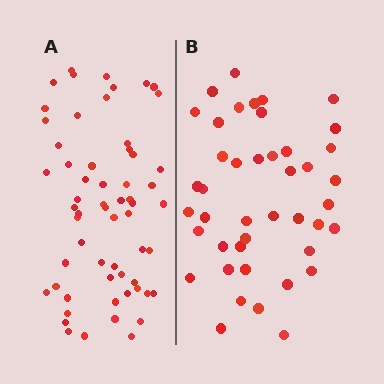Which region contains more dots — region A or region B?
Region A (the left region) has more dots.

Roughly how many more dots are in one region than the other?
Region A has approximately 15 more dots than region B.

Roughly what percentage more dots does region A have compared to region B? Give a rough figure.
About 40% more.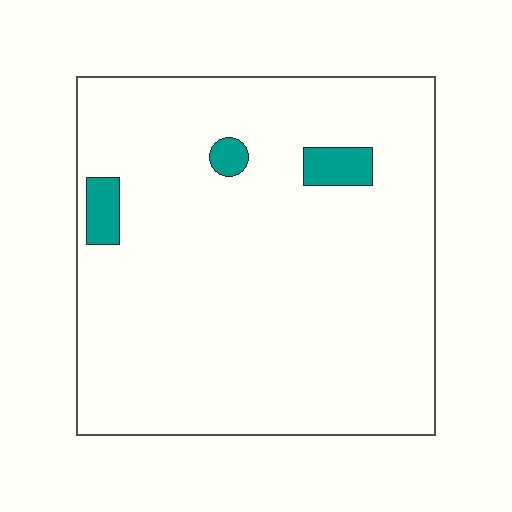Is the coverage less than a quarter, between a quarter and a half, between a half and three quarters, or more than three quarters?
Less than a quarter.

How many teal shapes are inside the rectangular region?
3.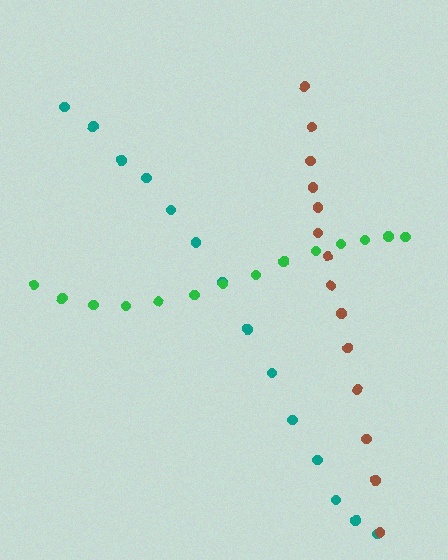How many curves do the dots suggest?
There are 3 distinct paths.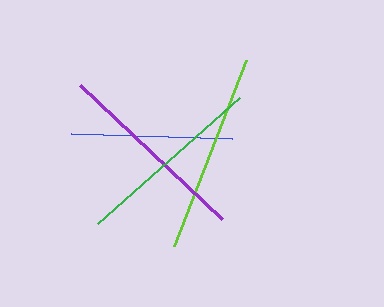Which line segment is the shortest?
The blue line is the shortest at approximately 161 pixels.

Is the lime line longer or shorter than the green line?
The lime line is longer than the green line.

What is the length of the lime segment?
The lime segment is approximately 200 pixels long.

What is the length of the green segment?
The green segment is approximately 190 pixels long.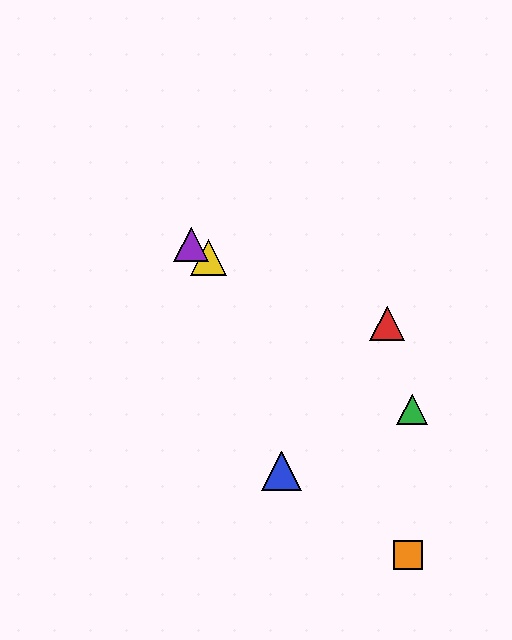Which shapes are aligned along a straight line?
The green triangle, the yellow triangle, the purple triangle are aligned along a straight line.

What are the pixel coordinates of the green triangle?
The green triangle is at (412, 410).